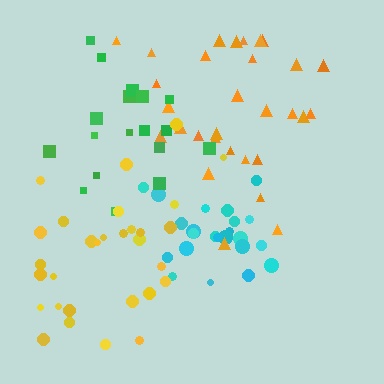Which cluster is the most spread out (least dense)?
Yellow.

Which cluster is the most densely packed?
Cyan.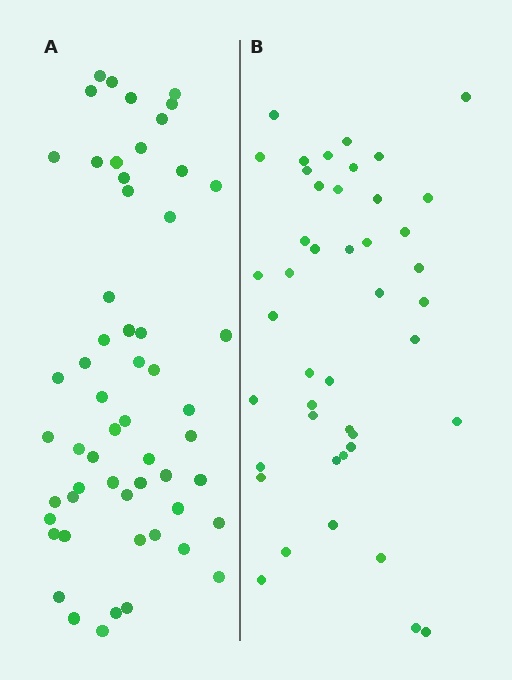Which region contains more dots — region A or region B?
Region A (the left region) has more dots.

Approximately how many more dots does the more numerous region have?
Region A has roughly 12 or so more dots than region B.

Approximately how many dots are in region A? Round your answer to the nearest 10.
About 60 dots. (The exact count is 56, which rounds to 60.)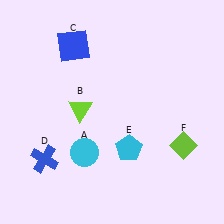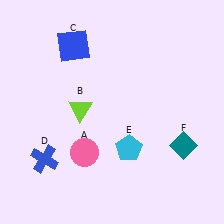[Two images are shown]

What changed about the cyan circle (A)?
In Image 1, A is cyan. In Image 2, it changed to pink.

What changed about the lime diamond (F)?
In Image 1, F is lime. In Image 2, it changed to teal.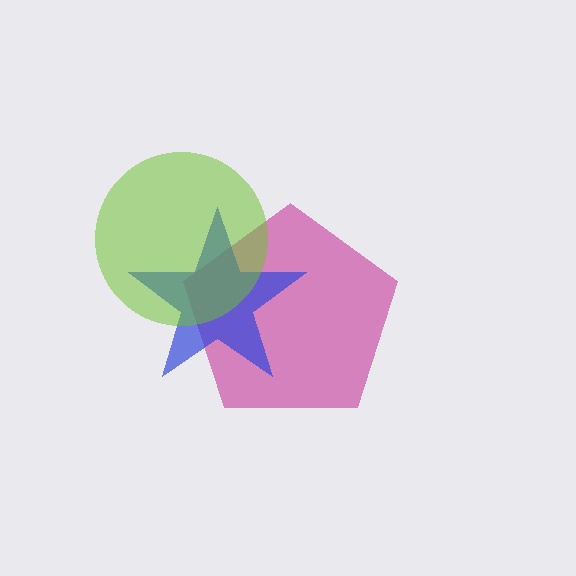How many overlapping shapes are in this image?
There are 3 overlapping shapes in the image.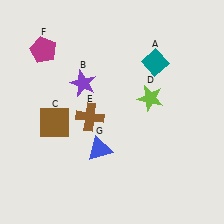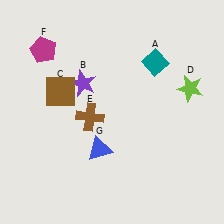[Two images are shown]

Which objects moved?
The objects that moved are: the brown square (C), the lime star (D).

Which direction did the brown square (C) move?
The brown square (C) moved up.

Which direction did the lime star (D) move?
The lime star (D) moved right.